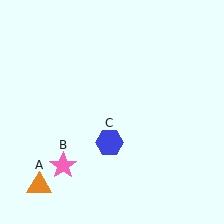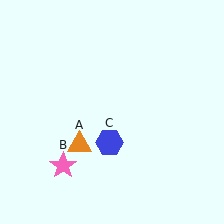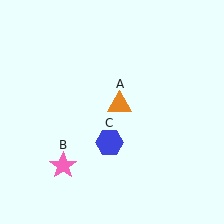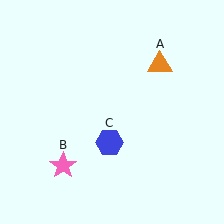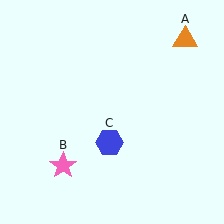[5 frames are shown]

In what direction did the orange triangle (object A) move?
The orange triangle (object A) moved up and to the right.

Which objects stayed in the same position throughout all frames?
Pink star (object B) and blue hexagon (object C) remained stationary.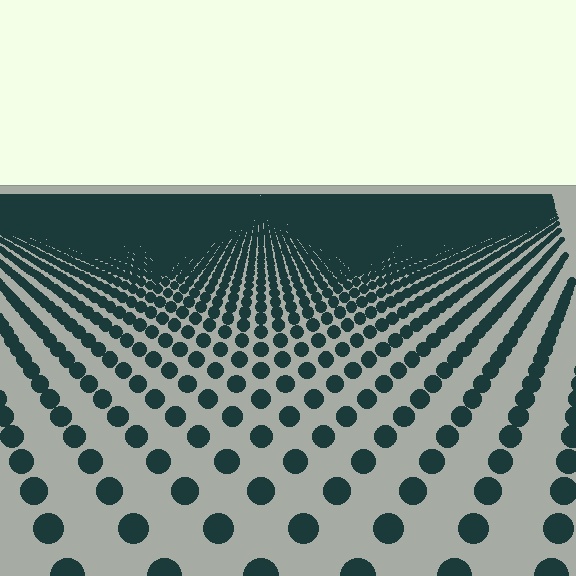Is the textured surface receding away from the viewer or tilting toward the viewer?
The surface is receding away from the viewer. Texture elements get smaller and denser toward the top.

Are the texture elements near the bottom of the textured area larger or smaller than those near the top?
Larger. Near the bottom, elements are closer to the viewer and appear at a bigger on-screen size.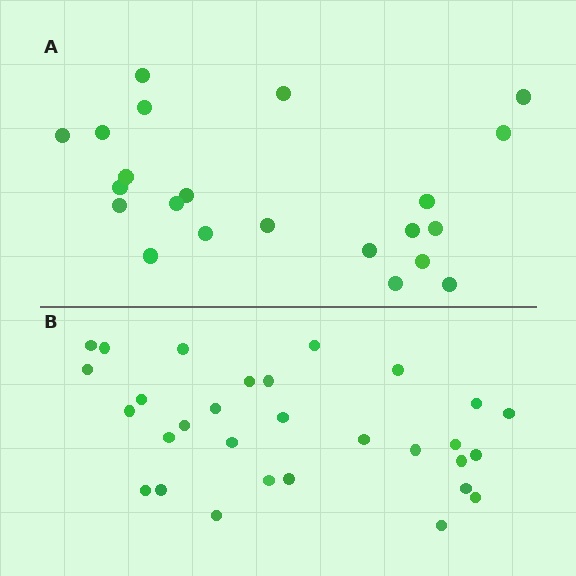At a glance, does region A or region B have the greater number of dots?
Region B (the bottom region) has more dots.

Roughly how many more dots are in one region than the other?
Region B has roughly 8 or so more dots than region A.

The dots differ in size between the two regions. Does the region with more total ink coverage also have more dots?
No. Region A has more total ink coverage because its dots are larger, but region B actually contains more individual dots. Total area can be misleading — the number of items is what matters here.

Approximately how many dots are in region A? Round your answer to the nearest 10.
About 20 dots. (The exact count is 22, which rounds to 20.)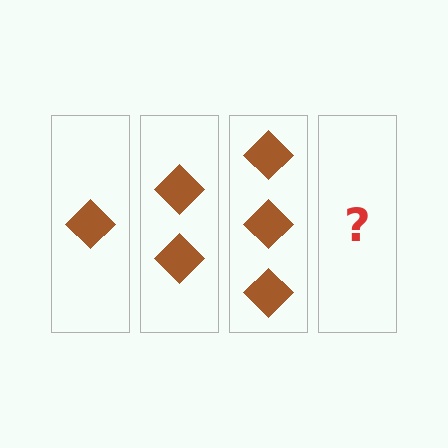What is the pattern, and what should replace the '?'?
The pattern is that each step adds one more diamond. The '?' should be 4 diamonds.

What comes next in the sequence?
The next element should be 4 diamonds.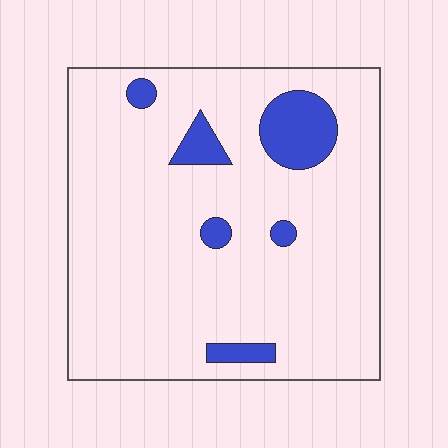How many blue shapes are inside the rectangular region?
6.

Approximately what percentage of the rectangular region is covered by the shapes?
Approximately 10%.